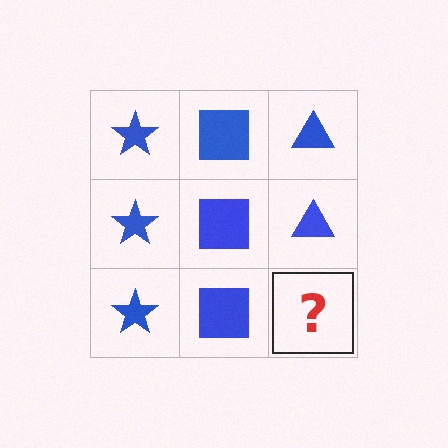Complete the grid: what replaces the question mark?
The question mark should be replaced with a blue triangle.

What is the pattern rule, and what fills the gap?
The rule is that each column has a consistent shape. The gap should be filled with a blue triangle.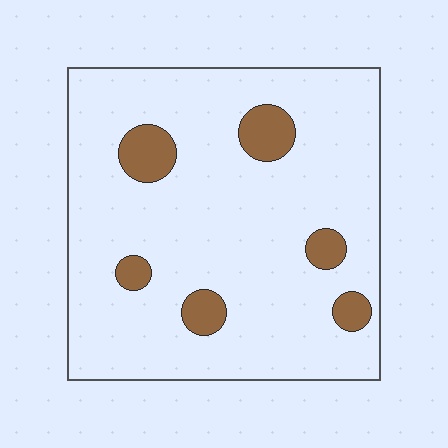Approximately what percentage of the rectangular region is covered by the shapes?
Approximately 10%.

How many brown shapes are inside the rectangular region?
6.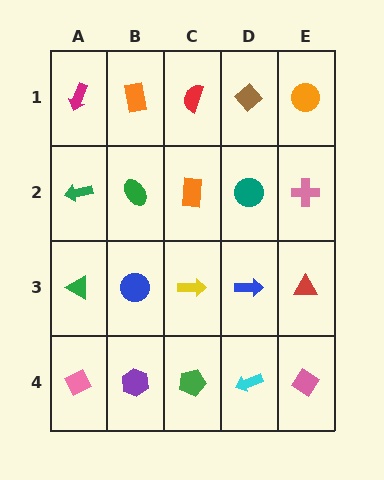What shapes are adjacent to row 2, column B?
An orange rectangle (row 1, column B), a blue circle (row 3, column B), a green arrow (row 2, column A), an orange rectangle (row 2, column C).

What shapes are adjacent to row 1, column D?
A teal circle (row 2, column D), a red semicircle (row 1, column C), an orange circle (row 1, column E).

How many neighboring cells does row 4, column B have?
3.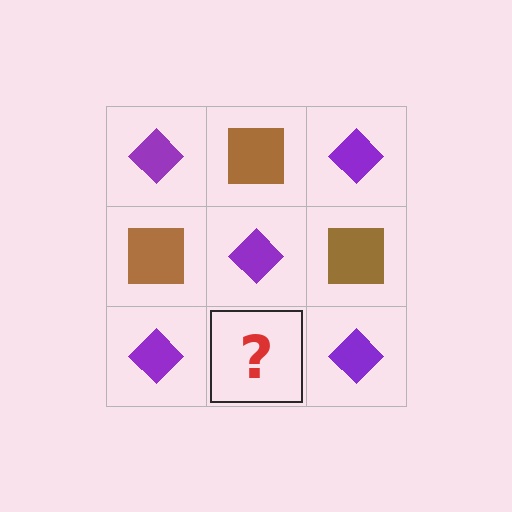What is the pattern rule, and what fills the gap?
The rule is that it alternates purple diamond and brown square in a checkerboard pattern. The gap should be filled with a brown square.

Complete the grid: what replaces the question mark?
The question mark should be replaced with a brown square.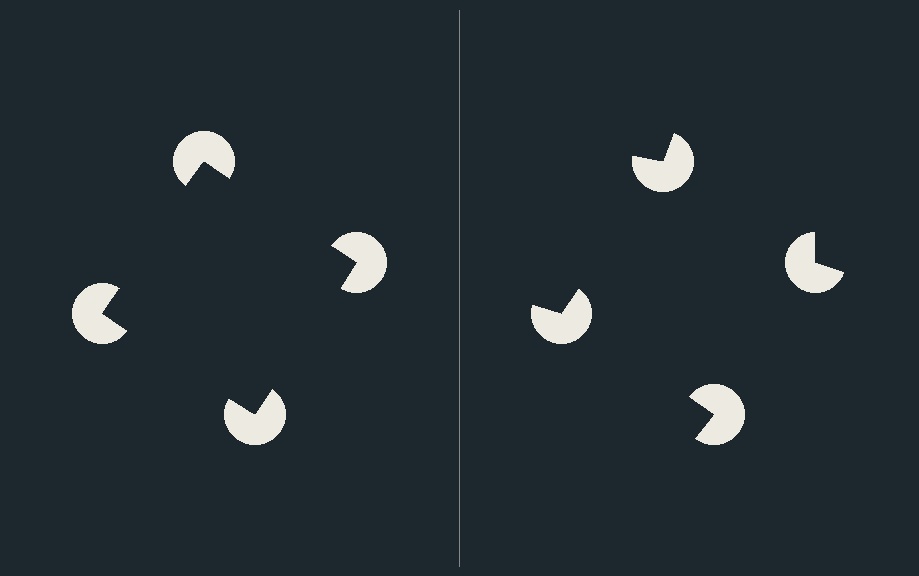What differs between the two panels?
The pac-man discs are positioned identically on both sides; only the wedge orientations differ. On the left they align to a square; on the right they are misaligned.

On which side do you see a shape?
An illusory square appears on the left side. On the right side the wedge cuts are rotated, so no coherent shape forms.